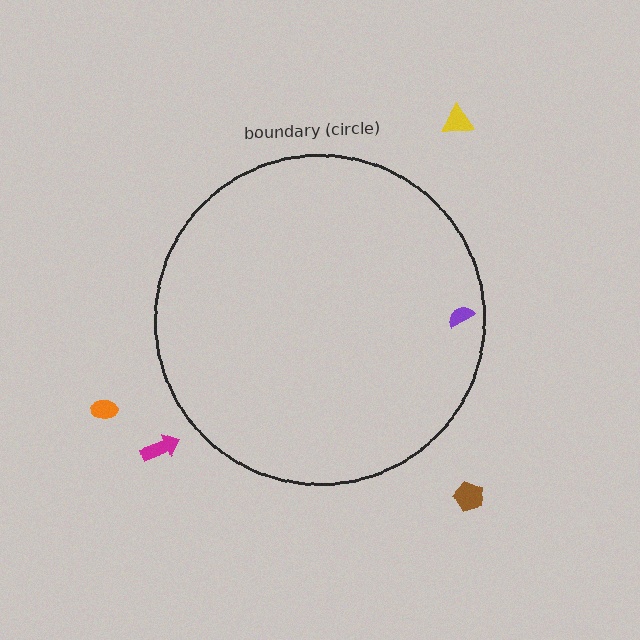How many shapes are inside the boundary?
1 inside, 4 outside.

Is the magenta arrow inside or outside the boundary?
Outside.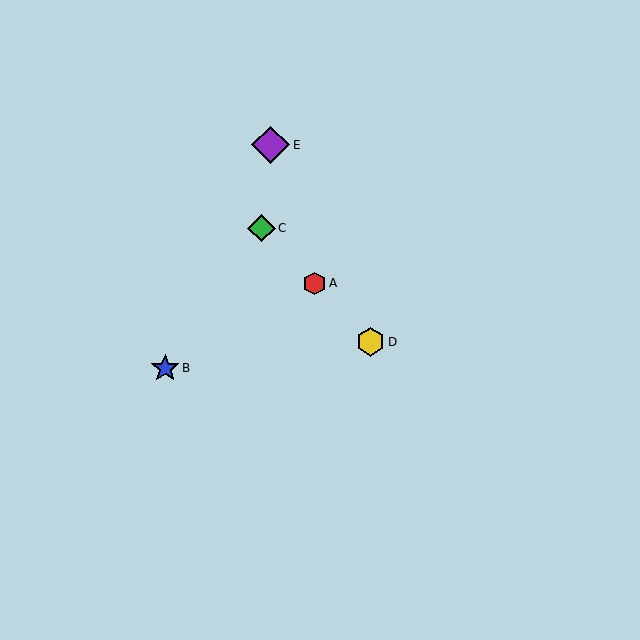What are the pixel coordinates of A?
Object A is at (315, 283).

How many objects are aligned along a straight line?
3 objects (A, C, D) are aligned along a straight line.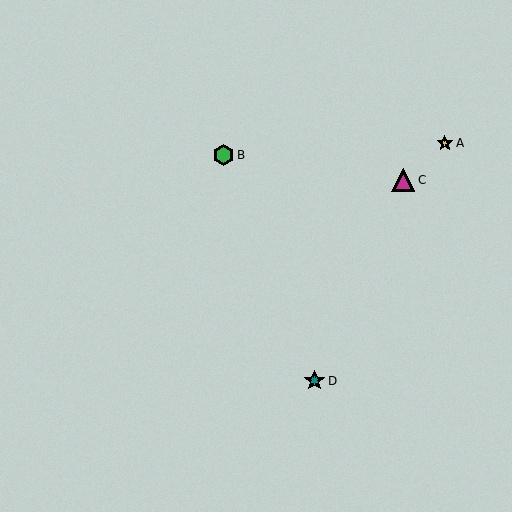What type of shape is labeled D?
Shape D is a teal star.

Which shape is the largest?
The magenta triangle (labeled C) is the largest.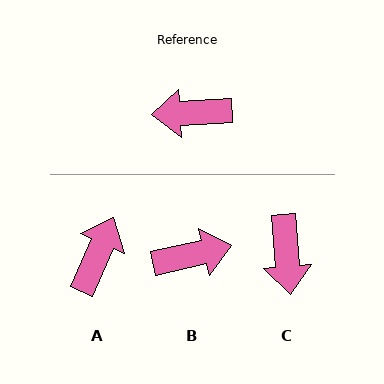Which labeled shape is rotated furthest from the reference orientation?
B, about 170 degrees away.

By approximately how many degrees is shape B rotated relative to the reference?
Approximately 170 degrees clockwise.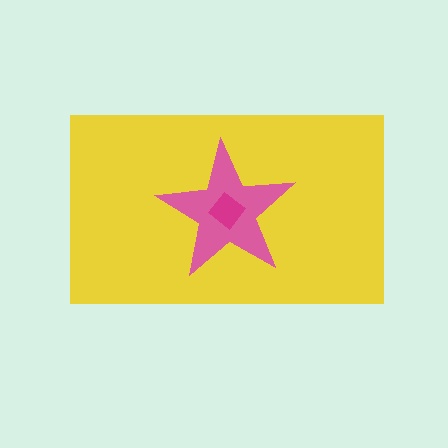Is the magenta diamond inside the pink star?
Yes.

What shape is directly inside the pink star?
The magenta diamond.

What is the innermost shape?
The magenta diamond.